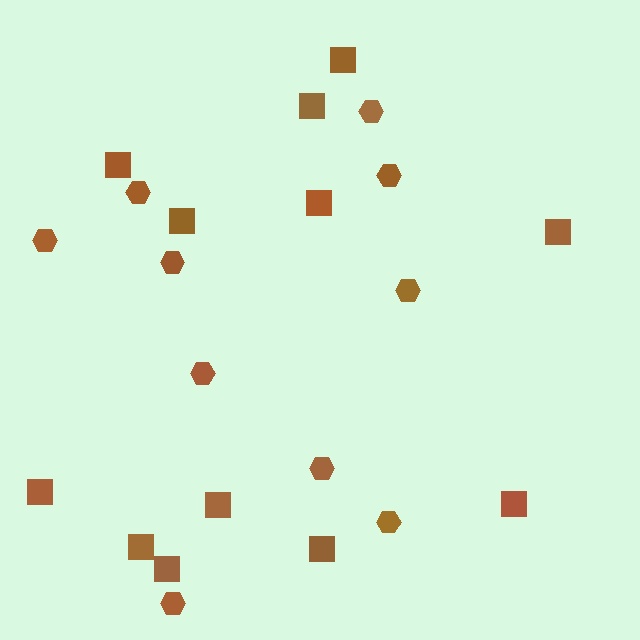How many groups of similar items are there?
There are 2 groups: one group of squares (12) and one group of hexagons (10).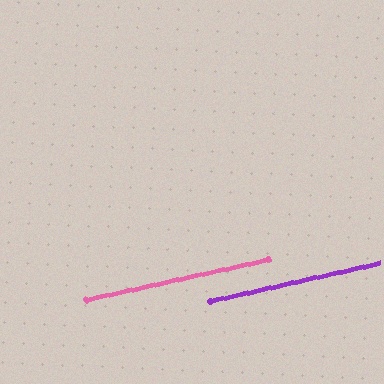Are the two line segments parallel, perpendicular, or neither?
Parallel — their directions differ by only 0.2°.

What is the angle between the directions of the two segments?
Approximately 0 degrees.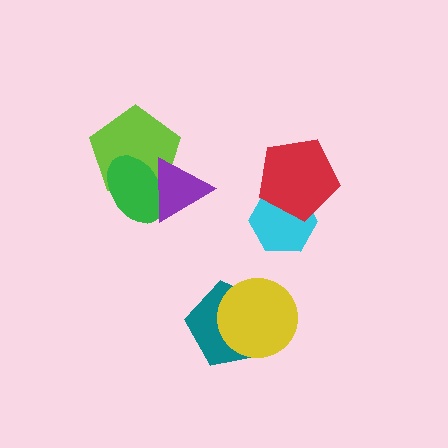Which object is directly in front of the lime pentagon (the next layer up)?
The green ellipse is directly in front of the lime pentagon.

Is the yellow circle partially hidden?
No, no other shape covers it.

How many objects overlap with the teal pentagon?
1 object overlaps with the teal pentagon.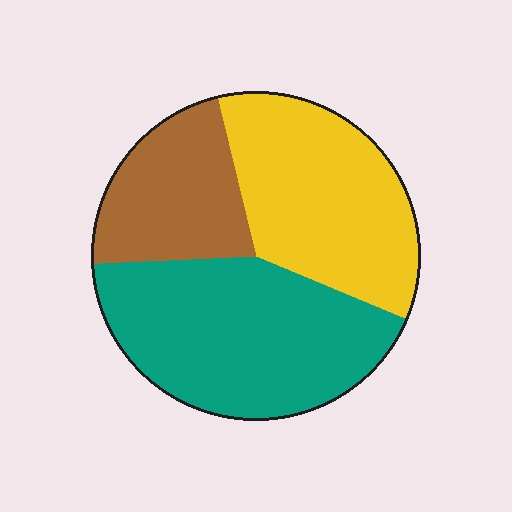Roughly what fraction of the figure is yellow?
Yellow takes up about one third (1/3) of the figure.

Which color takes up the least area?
Brown, at roughly 20%.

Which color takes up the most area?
Teal, at roughly 45%.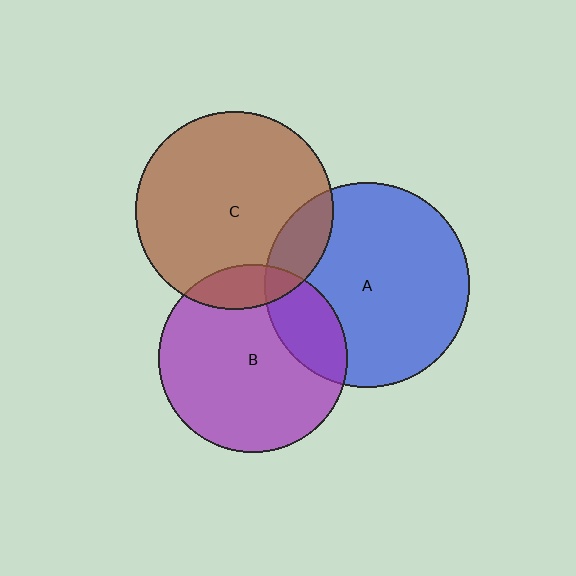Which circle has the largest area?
Circle A (blue).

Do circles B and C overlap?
Yes.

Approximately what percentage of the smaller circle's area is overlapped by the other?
Approximately 15%.